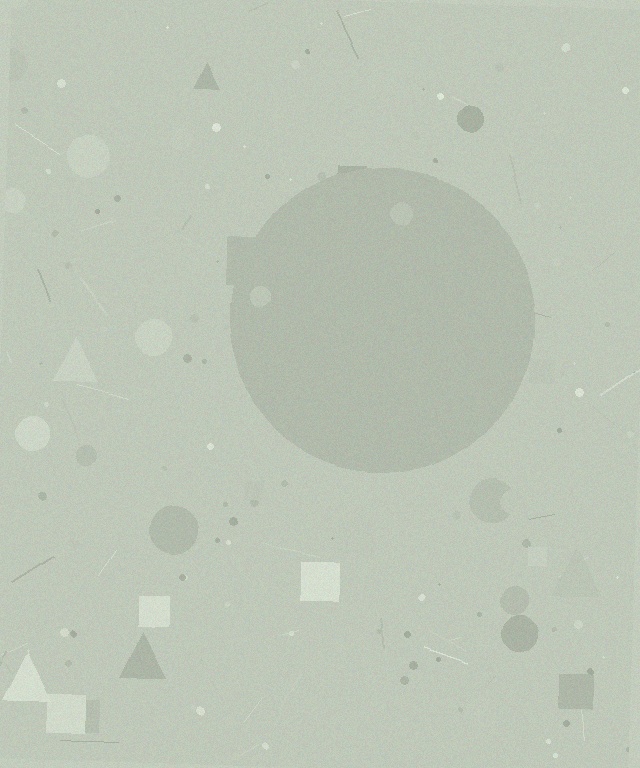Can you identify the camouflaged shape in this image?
The camouflaged shape is a circle.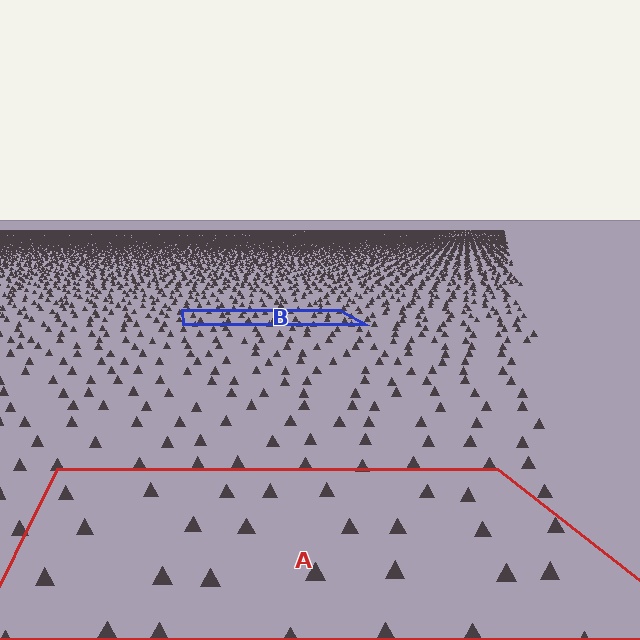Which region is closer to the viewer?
Region A is closer. The texture elements there are larger and more spread out.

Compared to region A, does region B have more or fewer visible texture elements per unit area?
Region B has more texture elements per unit area — they are packed more densely because it is farther away.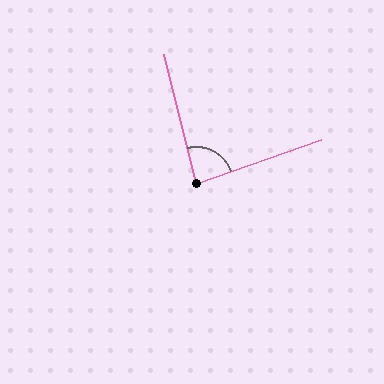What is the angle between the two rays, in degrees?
Approximately 85 degrees.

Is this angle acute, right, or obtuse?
It is acute.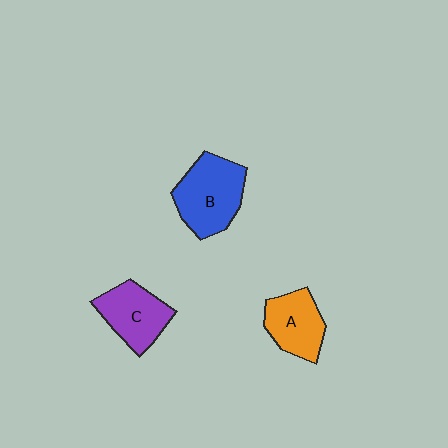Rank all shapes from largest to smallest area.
From largest to smallest: B (blue), C (purple), A (orange).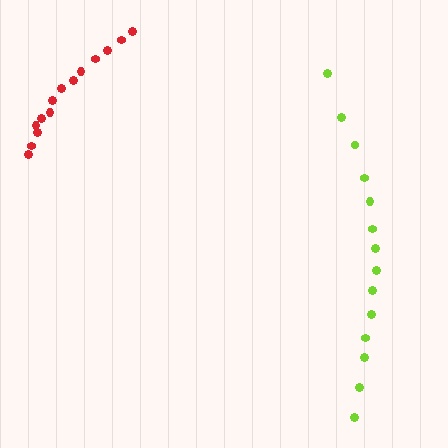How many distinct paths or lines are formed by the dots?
There are 2 distinct paths.